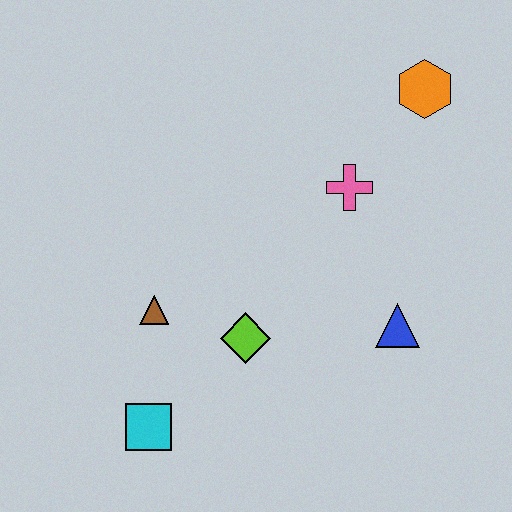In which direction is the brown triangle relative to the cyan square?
The brown triangle is above the cyan square.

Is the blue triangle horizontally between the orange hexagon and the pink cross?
Yes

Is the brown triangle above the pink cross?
No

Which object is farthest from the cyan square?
The orange hexagon is farthest from the cyan square.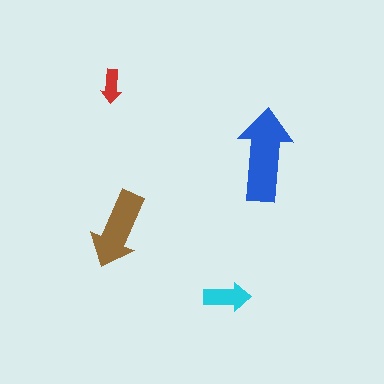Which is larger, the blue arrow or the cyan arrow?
The blue one.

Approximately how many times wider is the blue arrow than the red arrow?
About 2.5 times wider.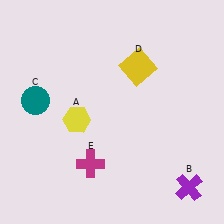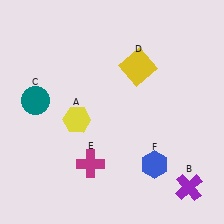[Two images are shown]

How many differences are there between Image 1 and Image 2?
There is 1 difference between the two images.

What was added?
A blue hexagon (F) was added in Image 2.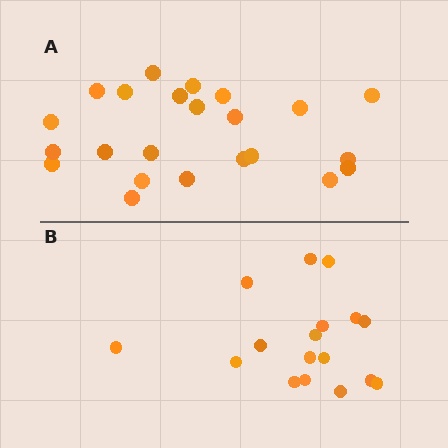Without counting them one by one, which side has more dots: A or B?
Region A (the top region) has more dots.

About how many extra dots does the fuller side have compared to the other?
Region A has about 6 more dots than region B.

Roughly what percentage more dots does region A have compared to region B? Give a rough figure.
About 35% more.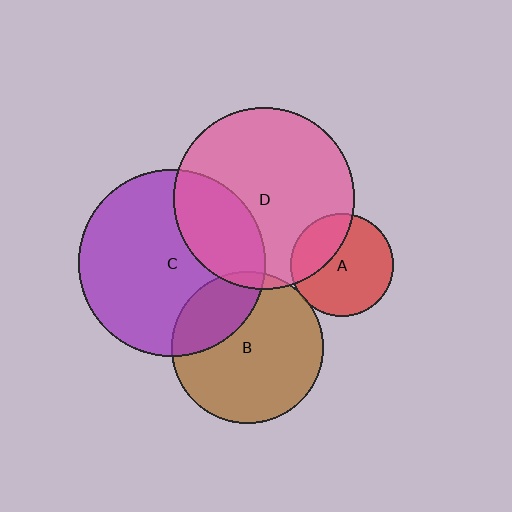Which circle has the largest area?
Circle C (purple).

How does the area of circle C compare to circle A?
Approximately 3.3 times.